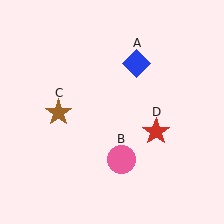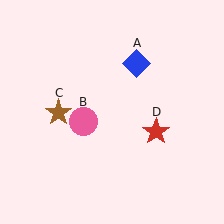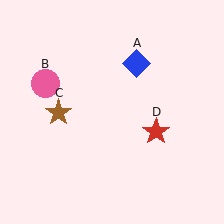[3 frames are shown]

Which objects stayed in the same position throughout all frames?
Blue diamond (object A) and brown star (object C) and red star (object D) remained stationary.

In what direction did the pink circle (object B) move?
The pink circle (object B) moved up and to the left.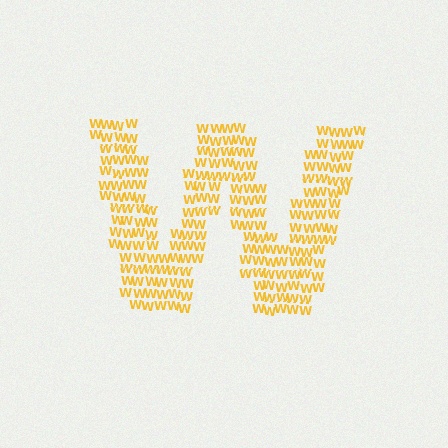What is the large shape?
The large shape is the letter W.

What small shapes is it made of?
It is made of small letter W's.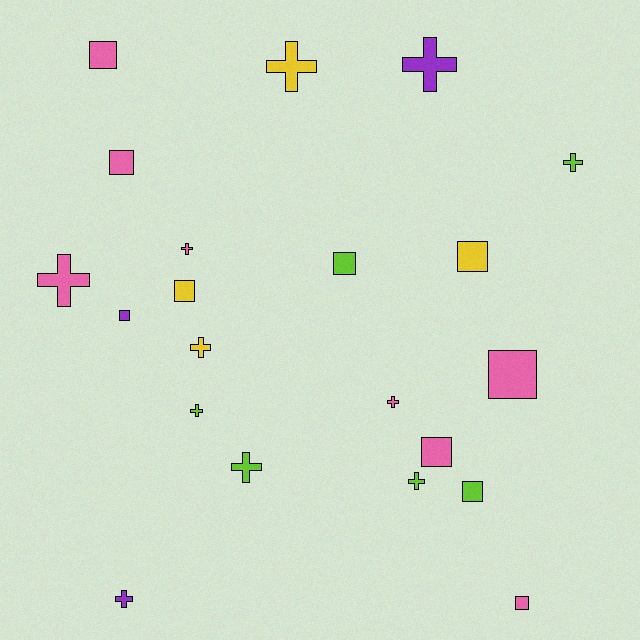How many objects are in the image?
There are 21 objects.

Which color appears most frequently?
Pink, with 8 objects.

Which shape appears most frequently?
Cross, with 11 objects.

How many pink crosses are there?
There are 3 pink crosses.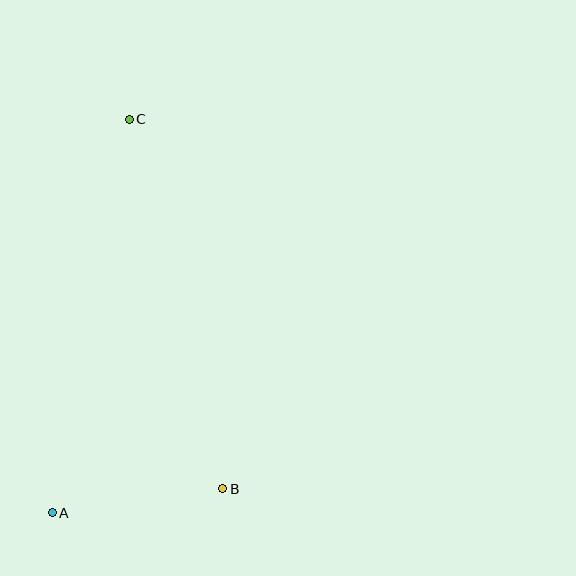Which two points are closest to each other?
Points A and B are closest to each other.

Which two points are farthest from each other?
Points A and C are farthest from each other.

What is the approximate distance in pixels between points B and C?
The distance between B and C is approximately 381 pixels.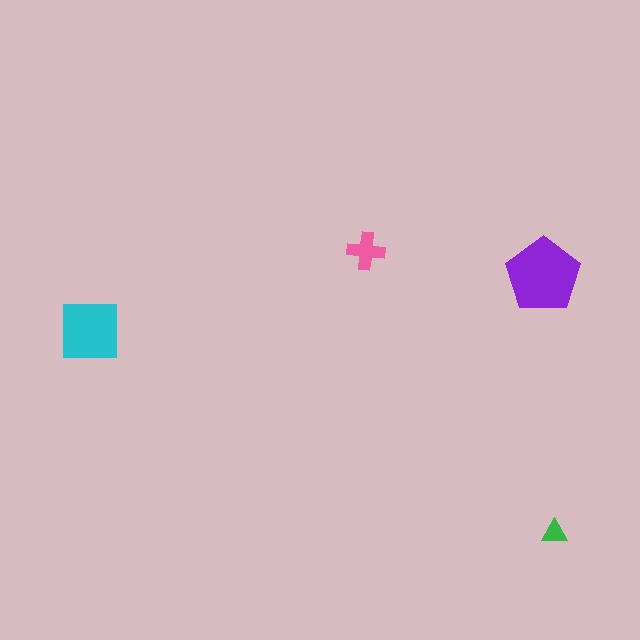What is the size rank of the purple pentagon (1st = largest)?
1st.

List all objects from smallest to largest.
The green triangle, the pink cross, the cyan square, the purple pentagon.